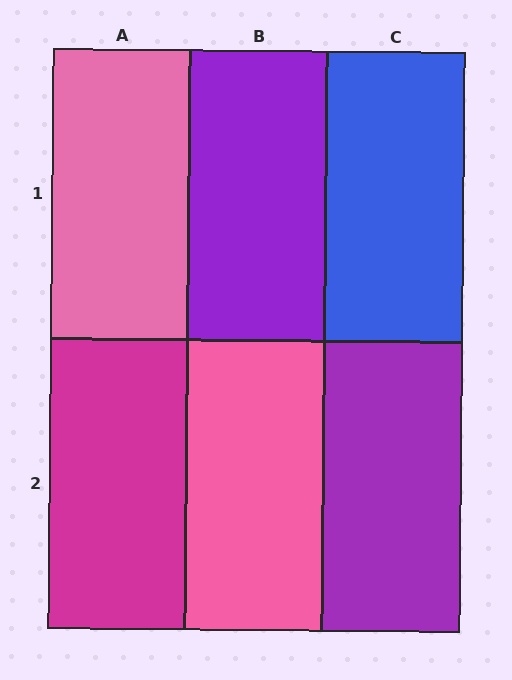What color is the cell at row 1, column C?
Blue.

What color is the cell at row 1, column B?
Purple.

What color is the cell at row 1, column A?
Pink.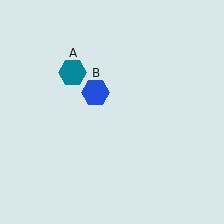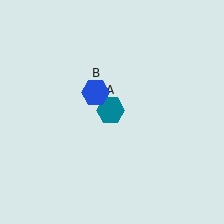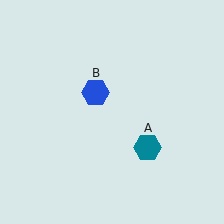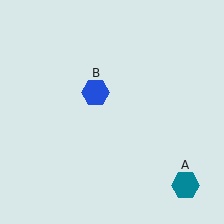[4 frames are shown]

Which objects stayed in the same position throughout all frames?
Blue hexagon (object B) remained stationary.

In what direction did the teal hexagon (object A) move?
The teal hexagon (object A) moved down and to the right.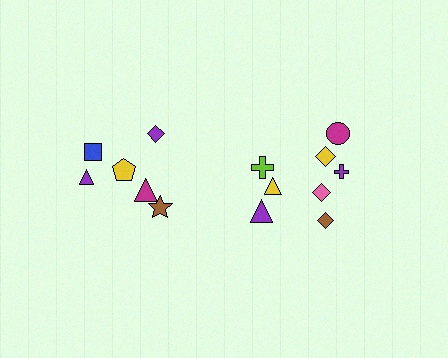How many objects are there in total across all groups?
There are 14 objects.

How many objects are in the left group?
There are 6 objects.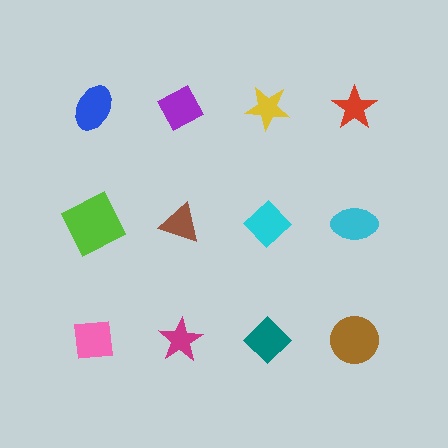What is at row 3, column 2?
A magenta star.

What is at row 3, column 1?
A pink square.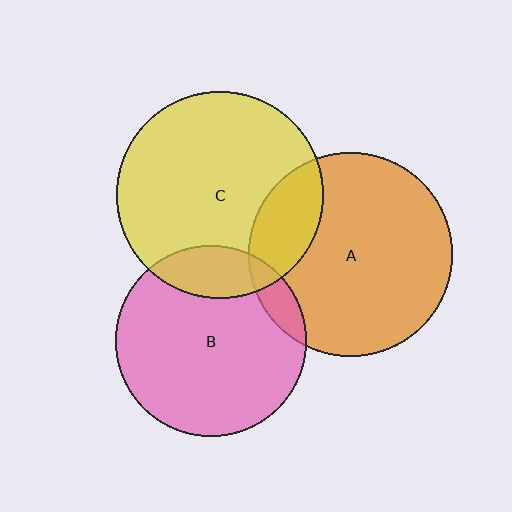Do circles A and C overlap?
Yes.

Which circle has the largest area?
Circle C (yellow).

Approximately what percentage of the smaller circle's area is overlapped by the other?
Approximately 20%.